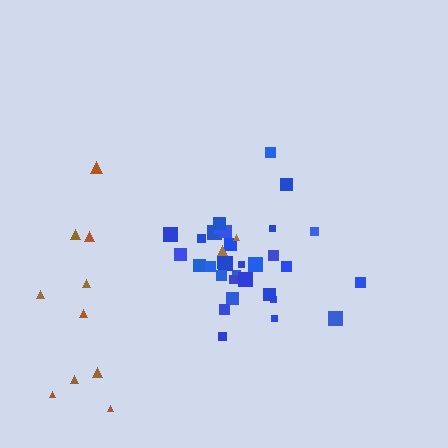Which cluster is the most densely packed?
Blue.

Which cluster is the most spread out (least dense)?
Brown.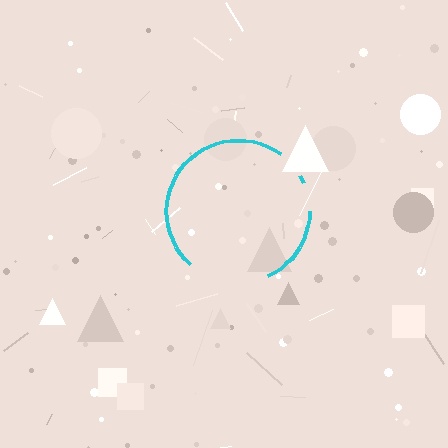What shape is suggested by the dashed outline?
The dashed outline suggests a circle.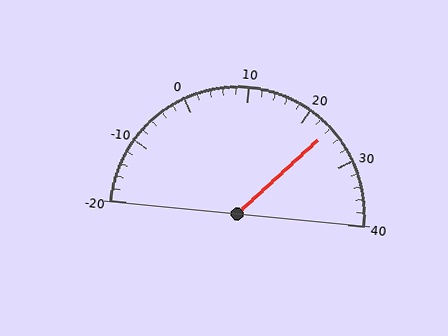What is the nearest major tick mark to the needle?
The nearest major tick mark is 20.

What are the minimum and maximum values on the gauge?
The gauge ranges from -20 to 40.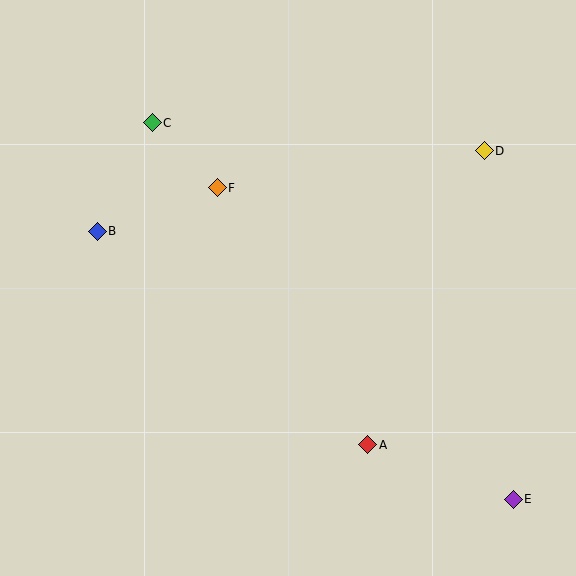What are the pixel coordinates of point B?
Point B is at (97, 231).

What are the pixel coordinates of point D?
Point D is at (484, 151).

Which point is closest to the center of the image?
Point F at (217, 188) is closest to the center.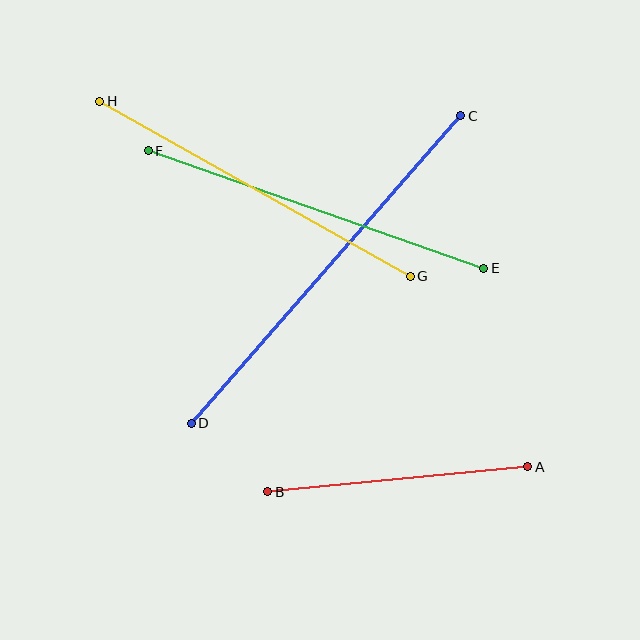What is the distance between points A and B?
The distance is approximately 261 pixels.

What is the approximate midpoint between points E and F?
The midpoint is at approximately (316, 209) pixels.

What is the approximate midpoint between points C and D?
The midpoint is at approximately (326, 269) pixels.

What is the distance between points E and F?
The distance is approximately 356 pixels.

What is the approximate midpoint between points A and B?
The midpoint is at approximately (398, 479) pixels.